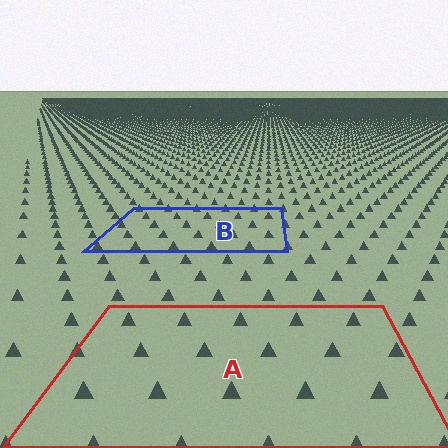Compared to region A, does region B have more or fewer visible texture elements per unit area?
Region B has more texture elements per unit area — they are packed more densely because it is farther away.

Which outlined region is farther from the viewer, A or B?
Region B is farther from the viewer — the texture elements inside it appear smaller and more densely packed.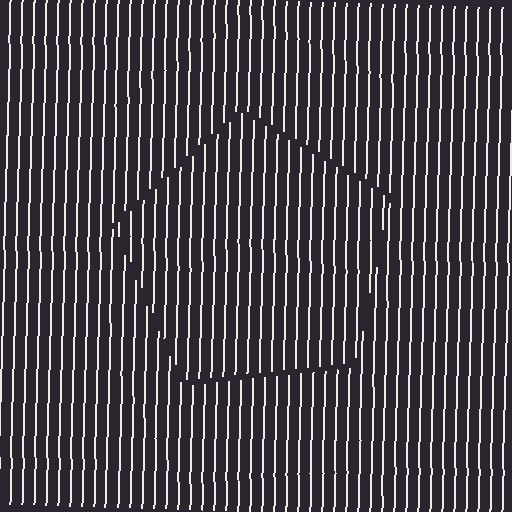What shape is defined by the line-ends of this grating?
An illusory pentagon. The interior of the shape contains the same grating, shifted by half a period — the contour is defined by the phase discontinuity where line-ends from the inner and outer gratings abut.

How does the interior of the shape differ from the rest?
The interior of the shape contains the same grating, shifted by half a period — the contour is defined by the phase discontinuity where line-ends from the inner and outer gratings abut.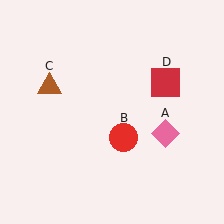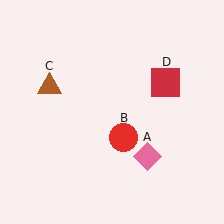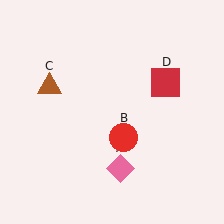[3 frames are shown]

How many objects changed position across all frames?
1 object changed position: pink diamond (object A).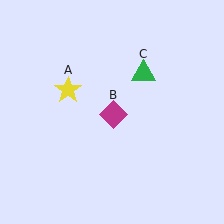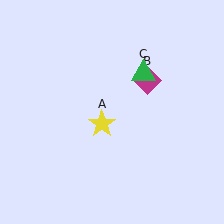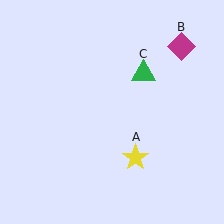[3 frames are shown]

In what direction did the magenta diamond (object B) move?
The magenta diamond (object B) moved up and to the right.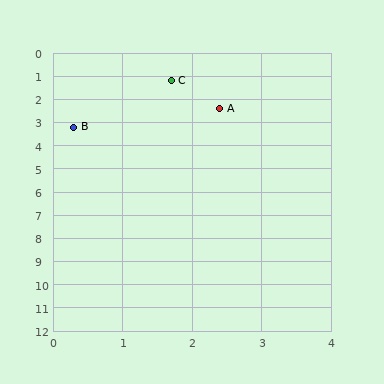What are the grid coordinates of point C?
Point C is at approximately (1.7, 1.2).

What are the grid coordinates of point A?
Point A is at approximately (2.4, 2.4).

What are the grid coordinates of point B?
Point B is at approximately (0.3, 3.2).